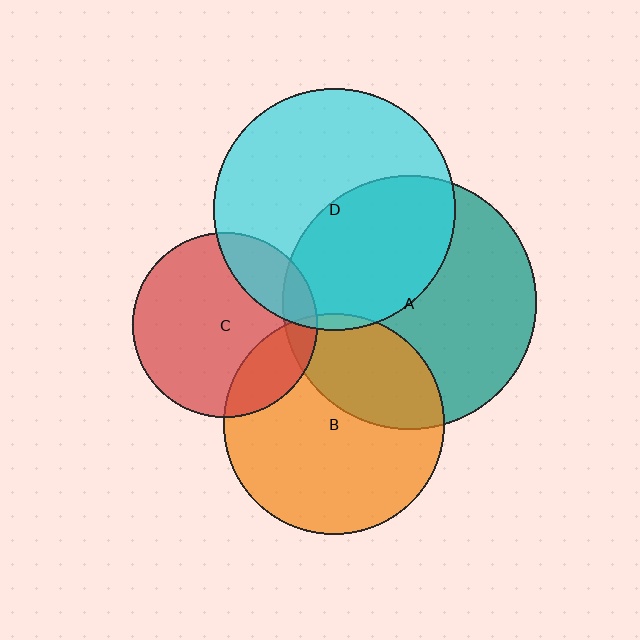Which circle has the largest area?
Circle A (teal).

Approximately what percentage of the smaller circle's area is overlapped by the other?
Approximately 5%.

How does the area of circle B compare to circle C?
Approximately 1.4 times.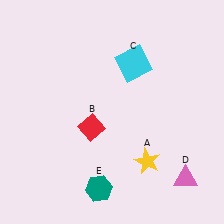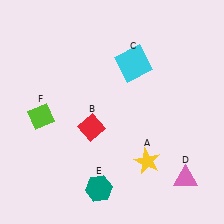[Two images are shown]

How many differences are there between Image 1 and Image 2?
There is 1 difference between the two images.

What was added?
A lime diamond (F) was added in Image 2.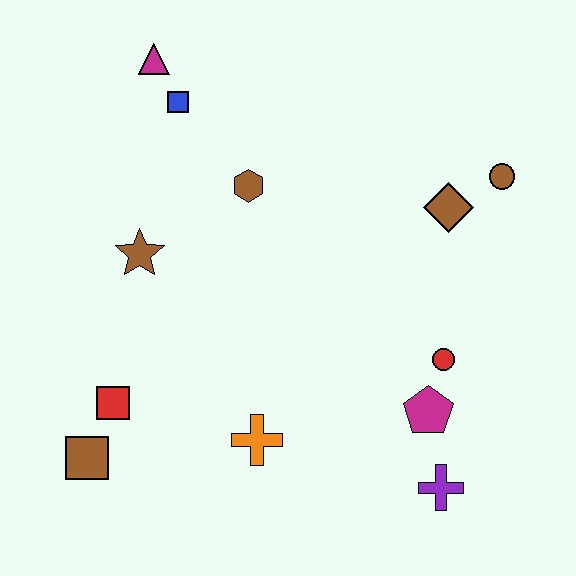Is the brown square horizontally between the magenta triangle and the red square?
No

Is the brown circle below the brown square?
No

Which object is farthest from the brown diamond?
The brown square is farthest from the brown diamond.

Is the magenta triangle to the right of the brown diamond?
No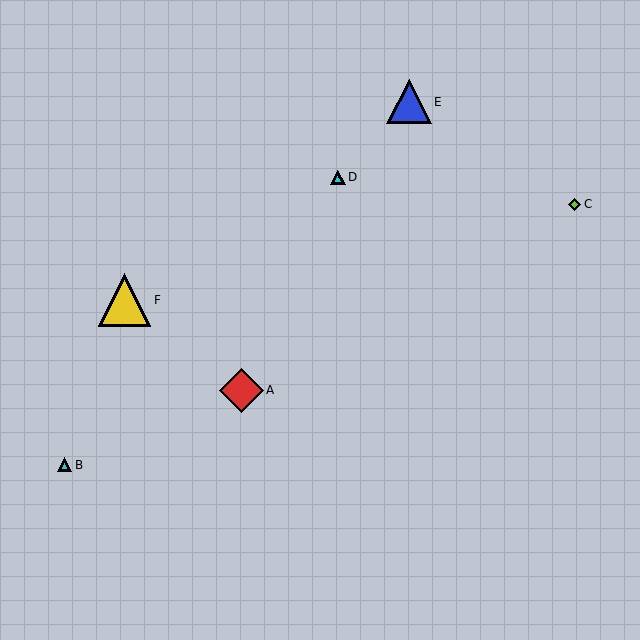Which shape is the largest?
The yellow triangle (labeled F) is the largest.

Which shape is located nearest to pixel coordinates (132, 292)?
The yellow triangle (labeled F) at (125, 300) is nearest to that location.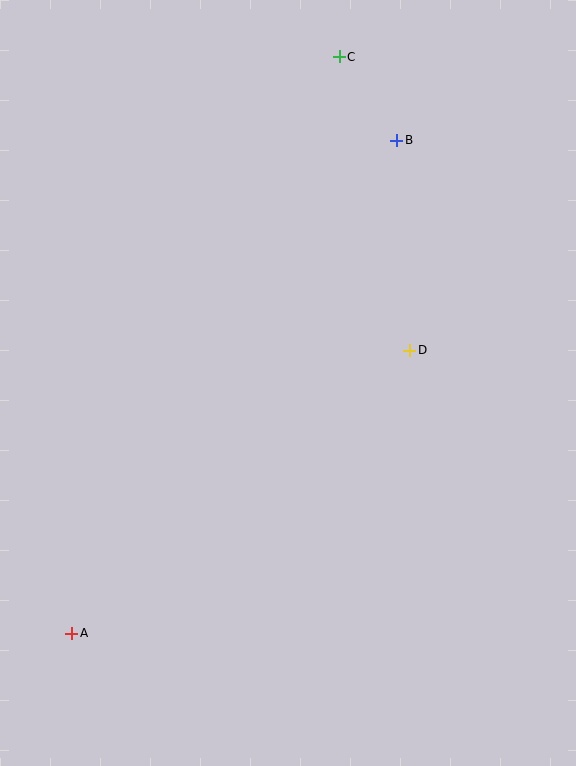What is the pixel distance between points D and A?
The distance between D and A is 441 pixels.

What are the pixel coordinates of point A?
Point A is at (72, 633).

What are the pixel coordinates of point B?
Point B is at (397, 140).